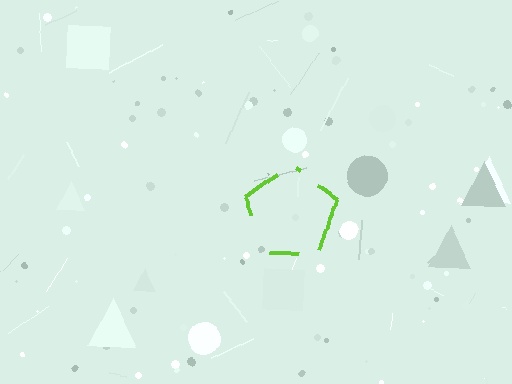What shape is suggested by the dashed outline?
The dashed outline suggests a pentagon.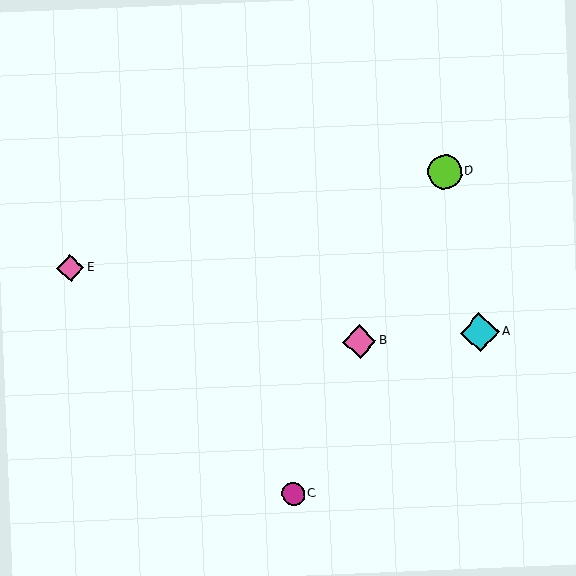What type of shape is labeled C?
Shape C is a magenta circle.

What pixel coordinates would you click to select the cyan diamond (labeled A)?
Click at (480, 333) to select the cyan diamond A.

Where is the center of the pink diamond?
The center of the pink diamond is at (359, 341).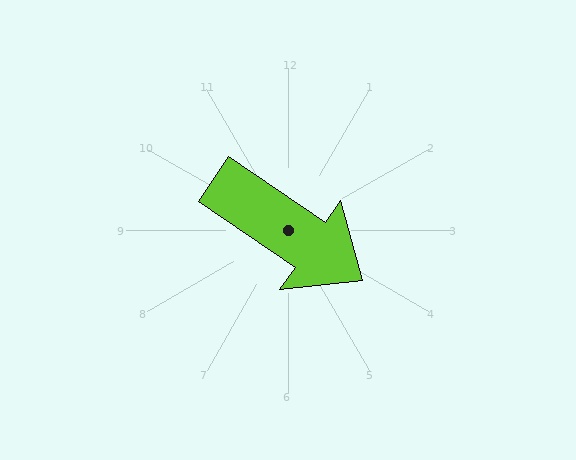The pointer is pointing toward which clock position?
Roughly 4 o'clock.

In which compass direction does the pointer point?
Southeast.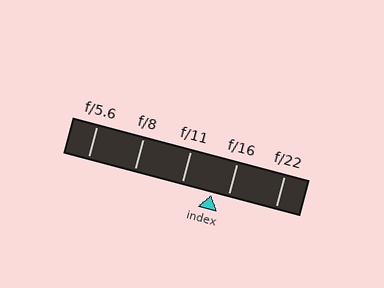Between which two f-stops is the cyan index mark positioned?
The index mark is between f/11 and f/16.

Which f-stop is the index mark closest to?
The index mark is closest to f/16.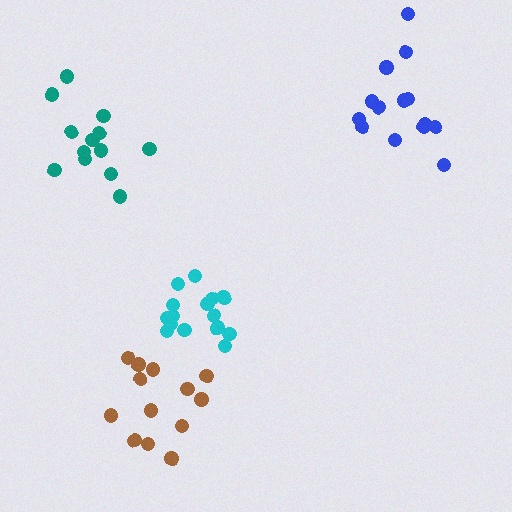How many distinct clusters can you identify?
There are 4 distinct clusters.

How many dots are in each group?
Group 1: 14 dots, Group 2: 13 dots, Group 3: 13 dots, Group 4: 16 dots (56 total).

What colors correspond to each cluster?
The clusters are colored: blue, teal, brown, cyan.